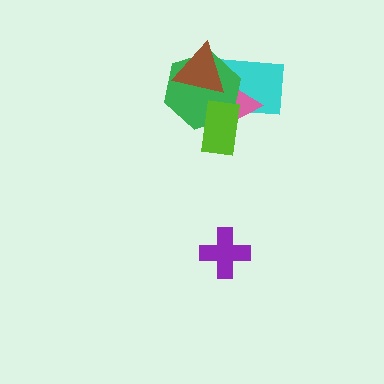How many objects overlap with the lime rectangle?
3 objects overlap with the lime rectangle.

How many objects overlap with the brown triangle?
3 objects overlap with the brown triangle.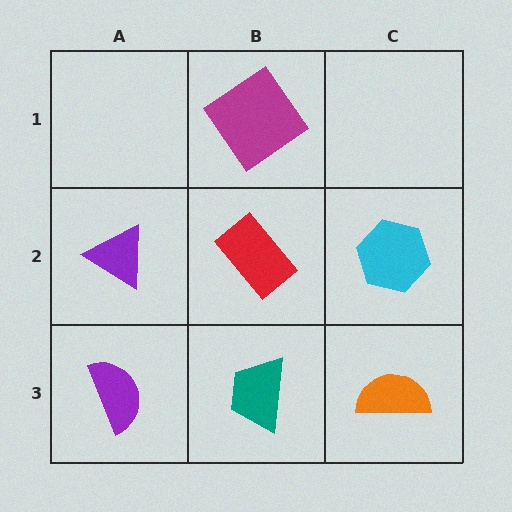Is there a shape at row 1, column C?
No, that cell is empty.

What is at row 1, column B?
A magenta diamond.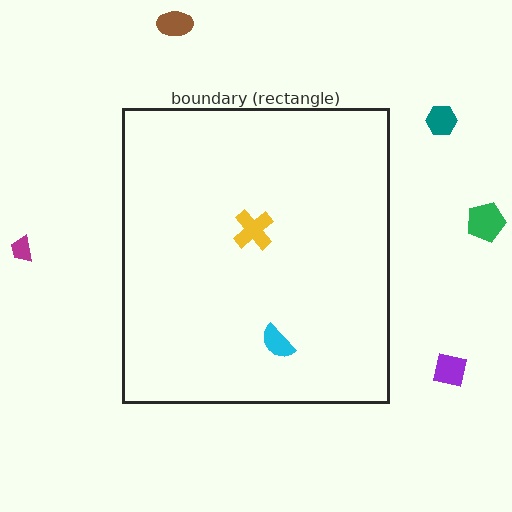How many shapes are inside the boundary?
2 inside, 5 outside.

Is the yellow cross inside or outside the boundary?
Inside.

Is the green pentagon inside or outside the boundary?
Outside.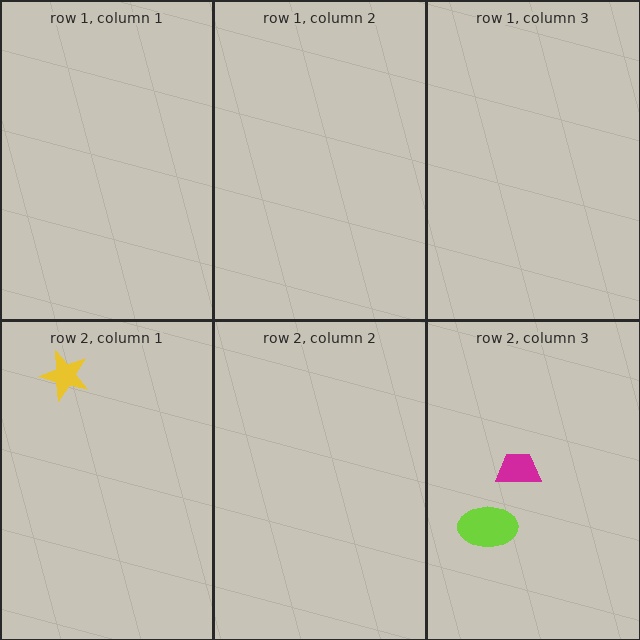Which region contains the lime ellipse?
The row 2, column 3 region.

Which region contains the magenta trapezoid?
The row 2, column 3 region.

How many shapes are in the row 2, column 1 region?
1.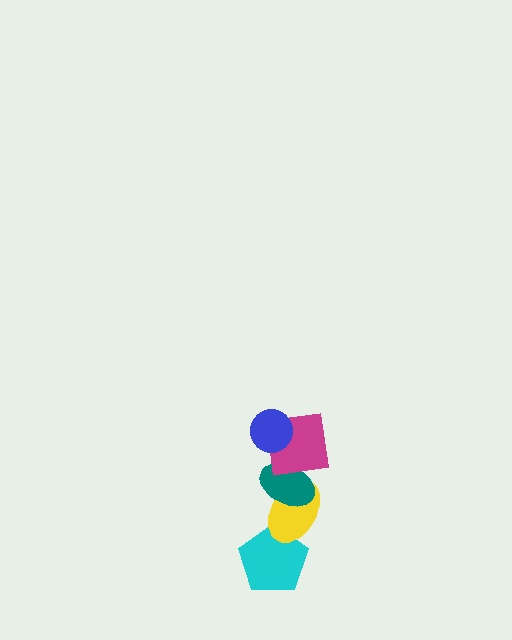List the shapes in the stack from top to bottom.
From top to bottom: the blue circle, the magenta square, the teal ellipse, the yellow ellipse, the cyan pentagon.